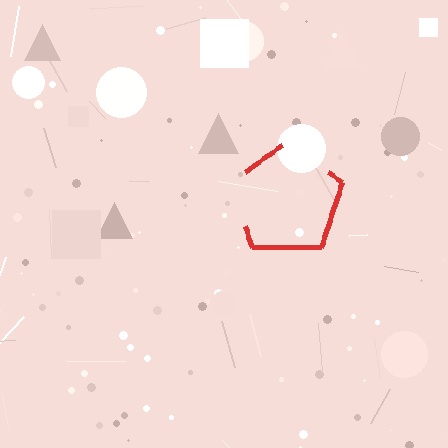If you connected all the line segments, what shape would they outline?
They would outline a pentagon.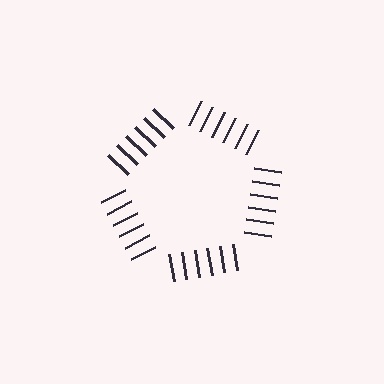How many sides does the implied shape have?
5 sides — the line-ends trace a pentagon.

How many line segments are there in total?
30 — 6 along each of the 5 edges.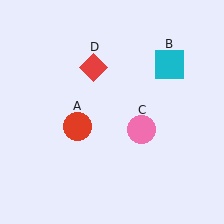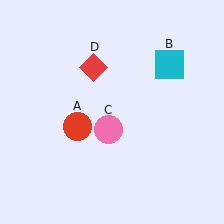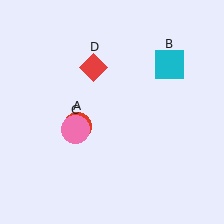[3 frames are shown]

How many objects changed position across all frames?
1 object changed position: pink circle (object C).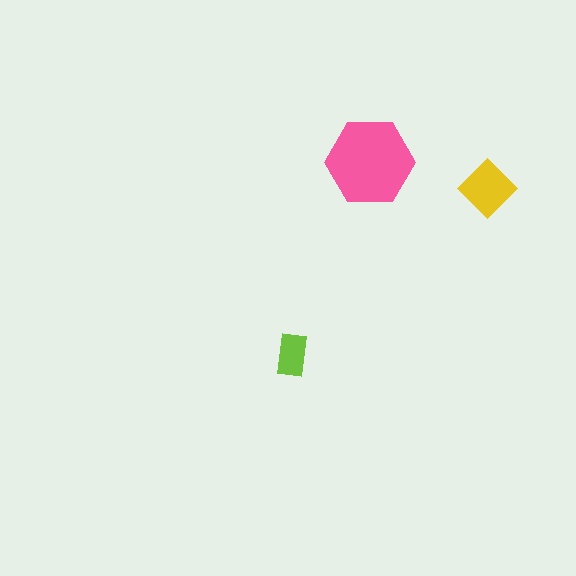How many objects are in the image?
There are 3 objects in the image.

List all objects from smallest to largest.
The lime rectangle, the yellow diamond, the pink hexagon.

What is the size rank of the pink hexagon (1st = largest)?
1st.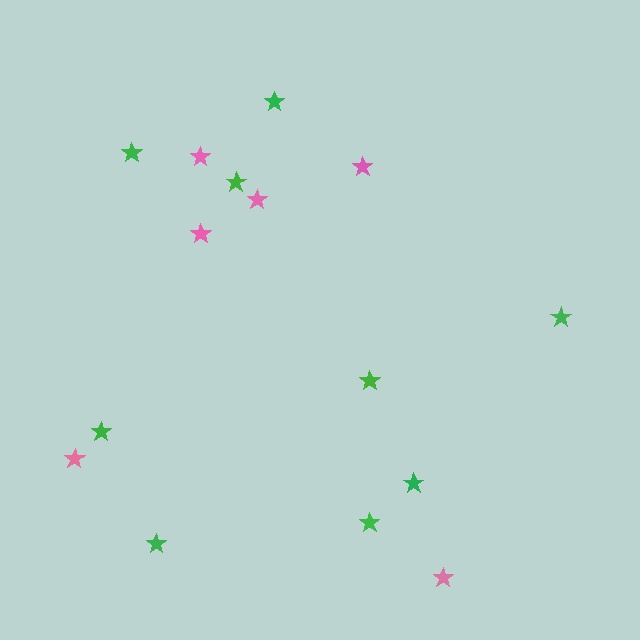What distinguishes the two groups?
There are 2 groups: one group of green stars (9) and one group of pink stars (6).